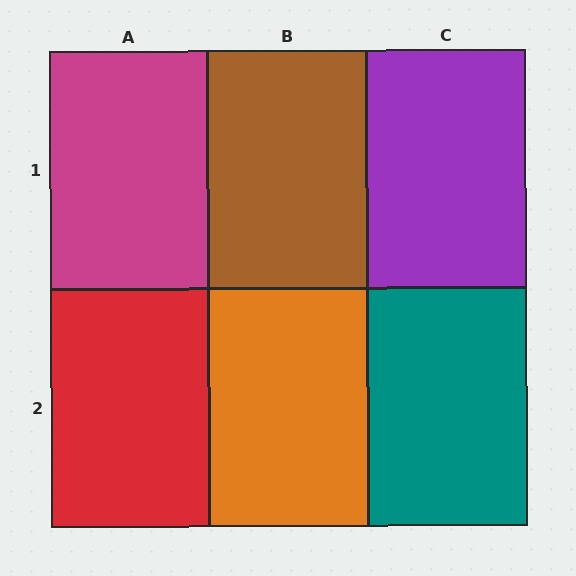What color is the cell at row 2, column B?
Orange.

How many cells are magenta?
1 cell is magenta.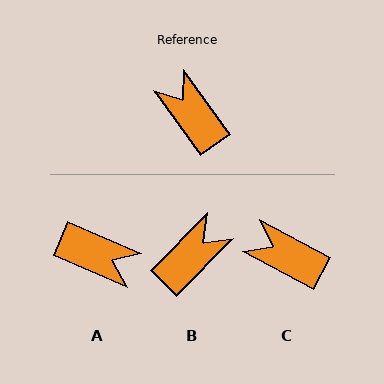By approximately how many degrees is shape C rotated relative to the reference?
Approximately 26 degrees counter-clockwise.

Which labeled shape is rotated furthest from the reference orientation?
A, about 149 degrees away.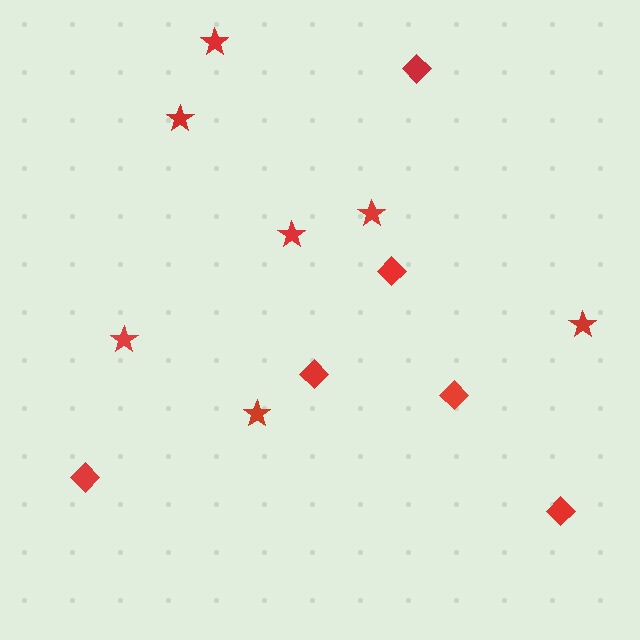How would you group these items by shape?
There are 2 groups: one group of diamonds (6) and one group of stars (7).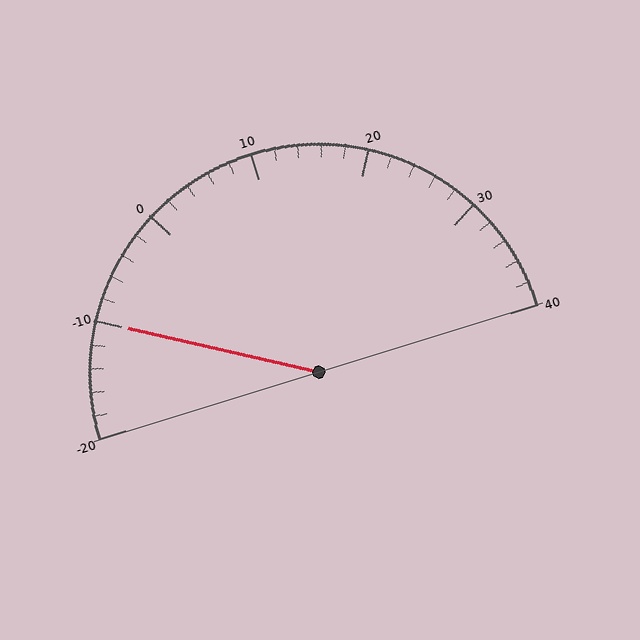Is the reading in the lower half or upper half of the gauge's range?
The reading is in the lower half of the range (-20 to 40).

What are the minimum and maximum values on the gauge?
The gauge ranges from -20 to 40.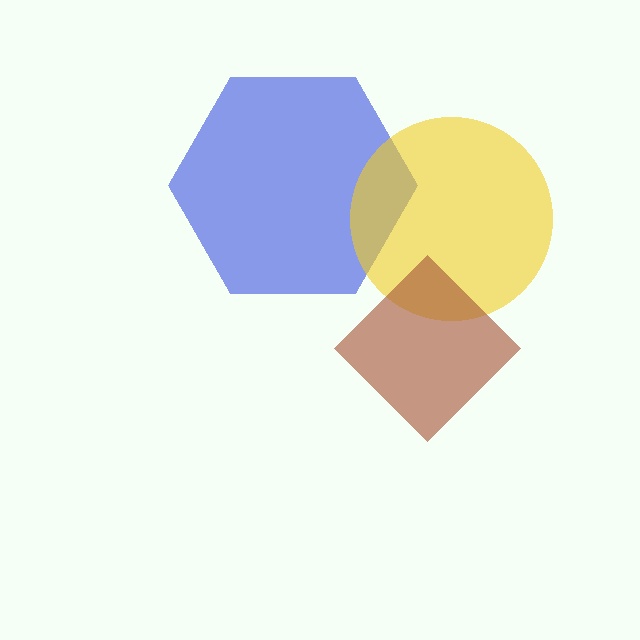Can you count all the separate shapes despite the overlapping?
Yes, there are 3 separate shapes.